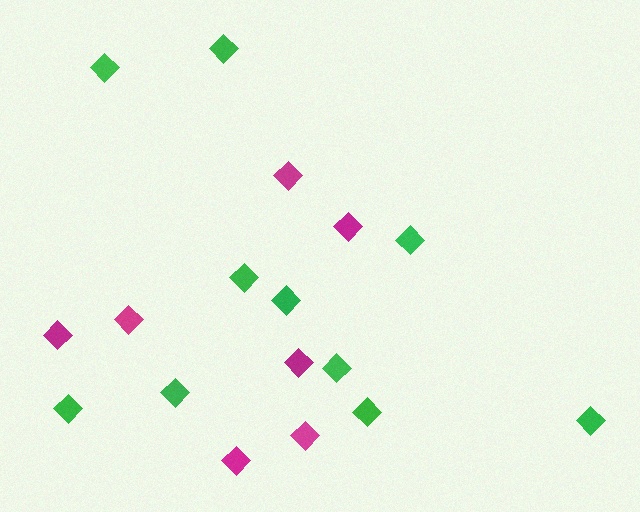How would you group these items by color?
There are 2 groups: one group of green diamonds (10) and one group of magenta diamonds (7).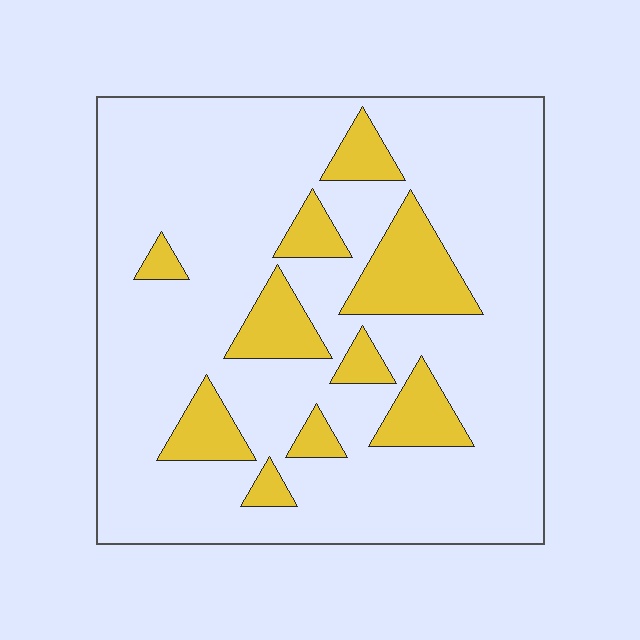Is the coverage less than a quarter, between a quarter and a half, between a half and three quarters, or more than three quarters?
Less than a quarter.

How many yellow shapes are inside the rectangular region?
10.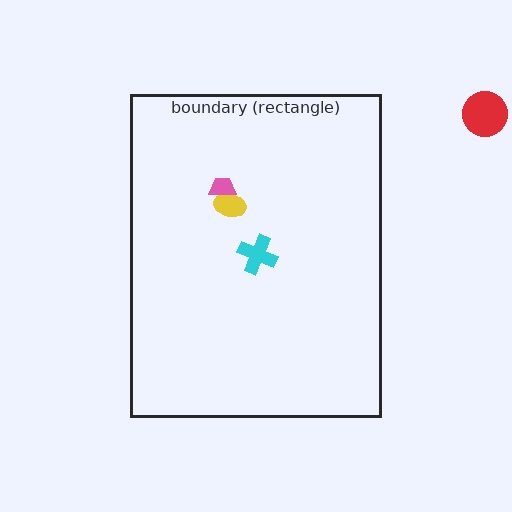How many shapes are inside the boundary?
3 inside, 1 outside.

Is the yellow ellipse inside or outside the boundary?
Inside.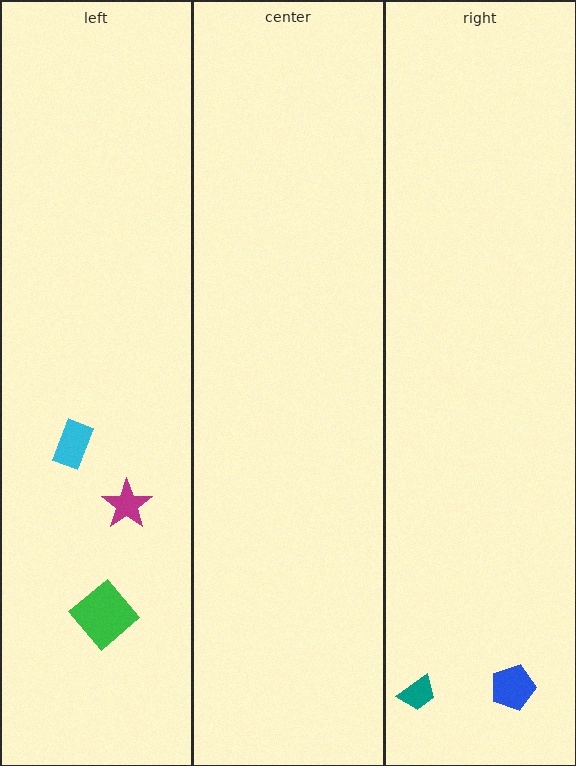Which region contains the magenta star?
The left region.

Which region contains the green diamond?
The left region.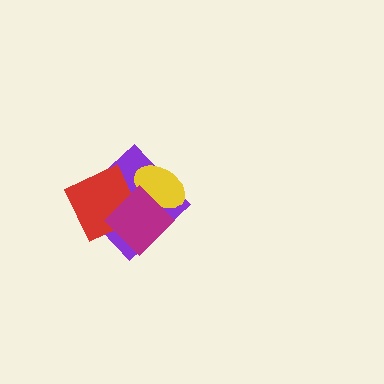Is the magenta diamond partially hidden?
No, no other shape covers it.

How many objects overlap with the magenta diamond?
3 objects overlap with the magenta diamond.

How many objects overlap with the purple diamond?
3 objects overlap with the purple diamond.